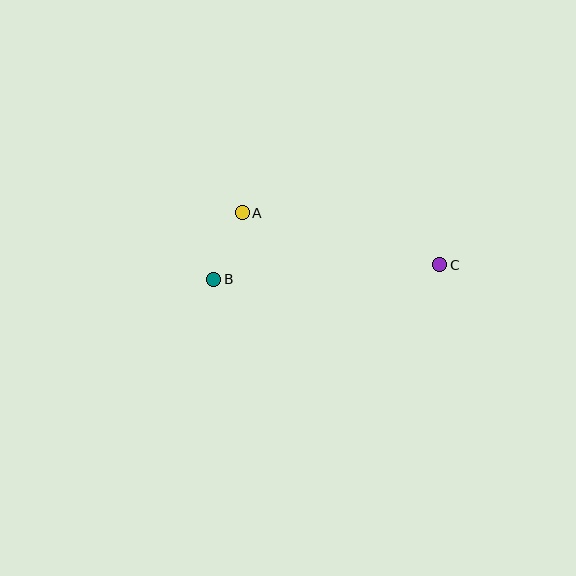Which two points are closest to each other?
Points A and B are closest to each other.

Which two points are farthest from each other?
Points B and C are farthest from each other.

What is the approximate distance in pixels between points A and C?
The distance between A and C is approximately 204 pixels.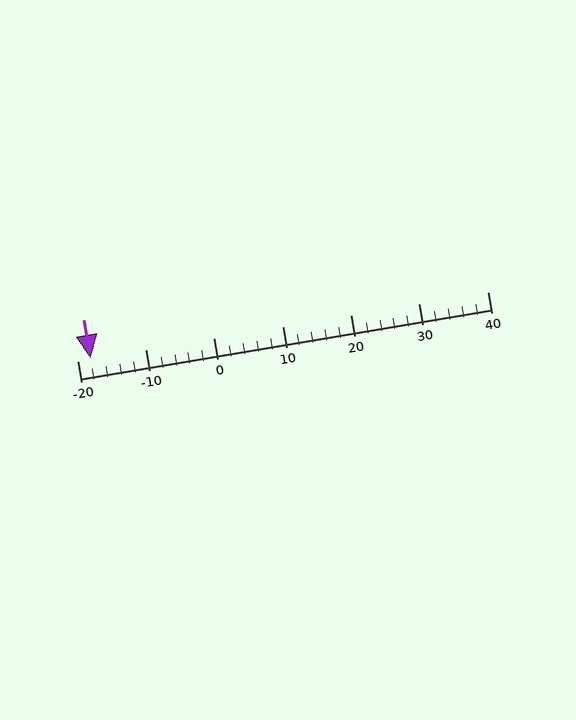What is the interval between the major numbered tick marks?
The major tick marks are spaced 10 units apart.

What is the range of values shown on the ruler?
The ruler shows values from -20 to 40.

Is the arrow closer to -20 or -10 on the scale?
The arrow is closer to -20.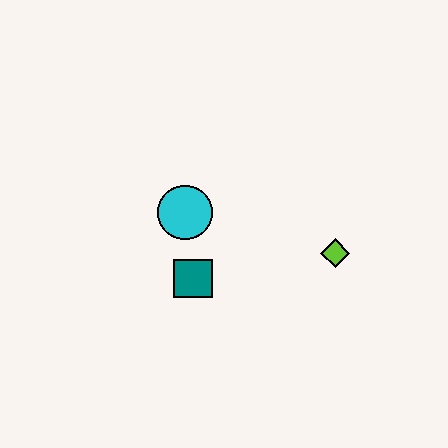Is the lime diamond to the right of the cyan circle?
Yes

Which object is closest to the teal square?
The cyan circle is closest to the teal square.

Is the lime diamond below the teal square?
No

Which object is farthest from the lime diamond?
The cyan circle is farthest from the lime diamond.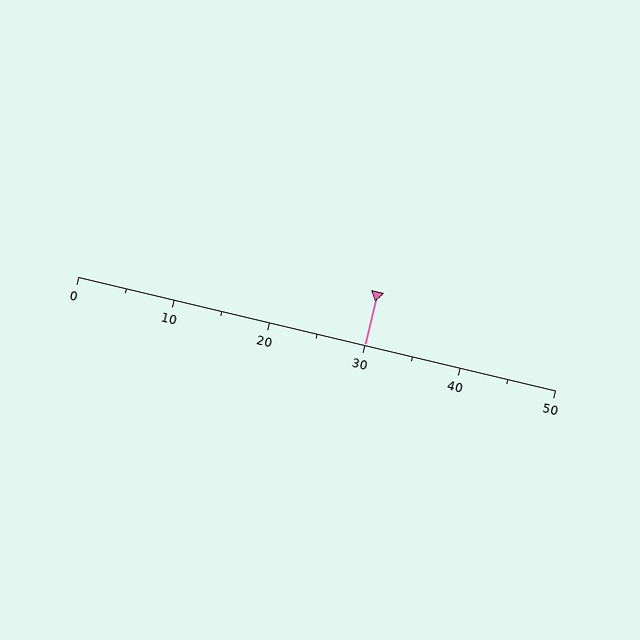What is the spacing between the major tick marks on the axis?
The major ticks are spaced 10 apart.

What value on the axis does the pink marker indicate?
The marker indicates approximately 30.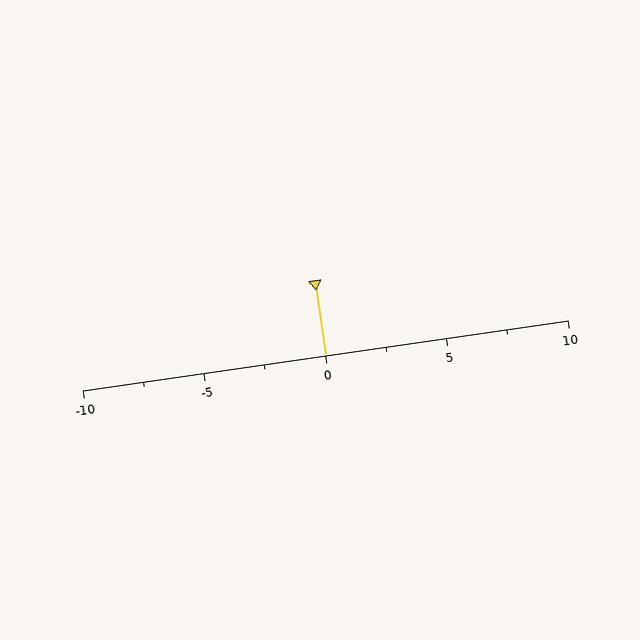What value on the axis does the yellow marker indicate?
The marker indicates approximately 0.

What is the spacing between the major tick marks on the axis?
The major ticks are spaced 5 apart.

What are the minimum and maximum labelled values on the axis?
The axis runs from -10 to 10.